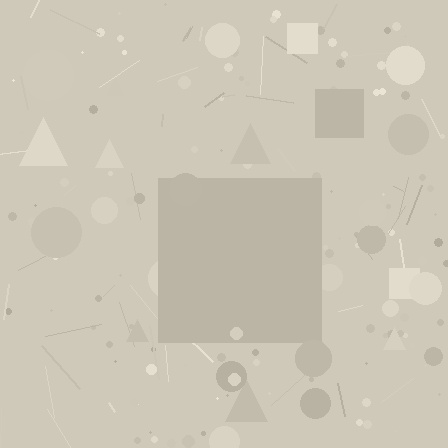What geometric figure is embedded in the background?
A square is embedded in the background.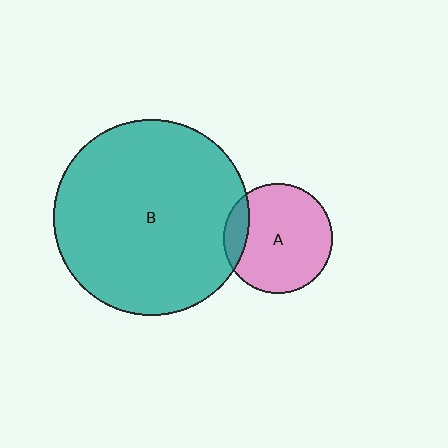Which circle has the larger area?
Circle B (teal).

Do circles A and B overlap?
Yes.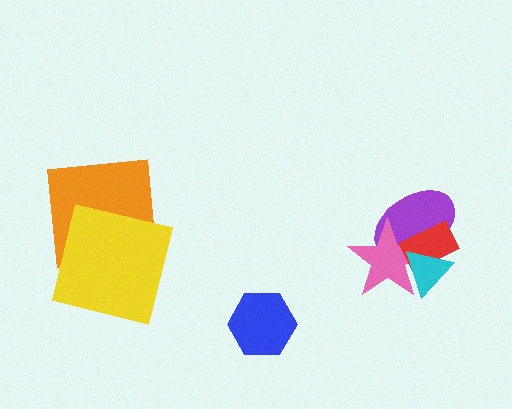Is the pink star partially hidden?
Yes, it is partially covered by another shape.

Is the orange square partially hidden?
Yes, it is partially covered by another shape.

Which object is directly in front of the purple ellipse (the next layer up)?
The pink star is directly in front of the purple ellipse.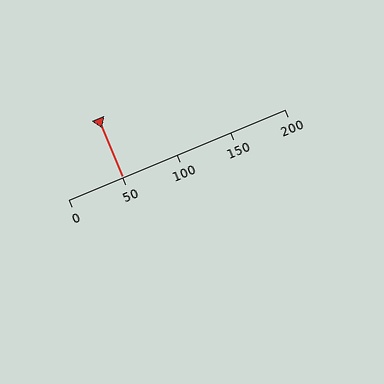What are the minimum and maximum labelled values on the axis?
The axis runs from 0 to 200.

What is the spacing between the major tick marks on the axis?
The major ticks are spaced 50 apart.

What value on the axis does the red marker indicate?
The marker indicates approximately 50.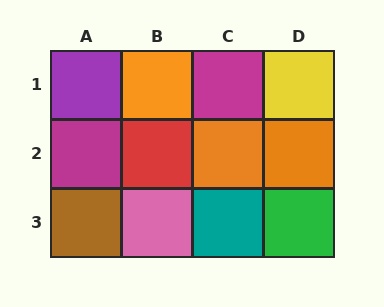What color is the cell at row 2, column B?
Red.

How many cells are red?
1 cell is red.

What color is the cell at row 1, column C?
Magenta.